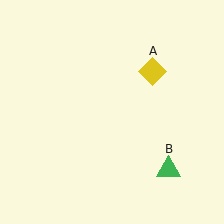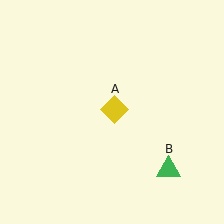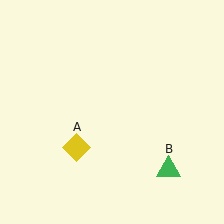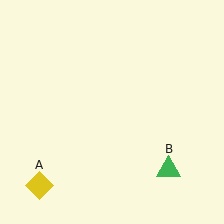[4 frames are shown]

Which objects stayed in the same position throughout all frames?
Green triangle (object B) remained stationary.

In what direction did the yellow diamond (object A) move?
The yellow diamond (object A) moved down and to the left.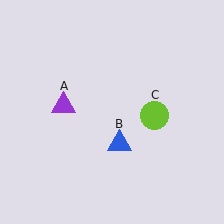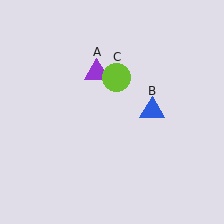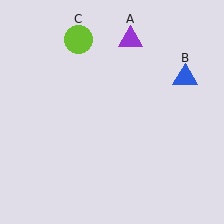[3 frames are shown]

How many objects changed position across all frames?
3 objects changed position: purple triangle (object A), blue triangle (object B), lime circle (object C).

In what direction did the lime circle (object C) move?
The lime circle (object C) moved up and to the left.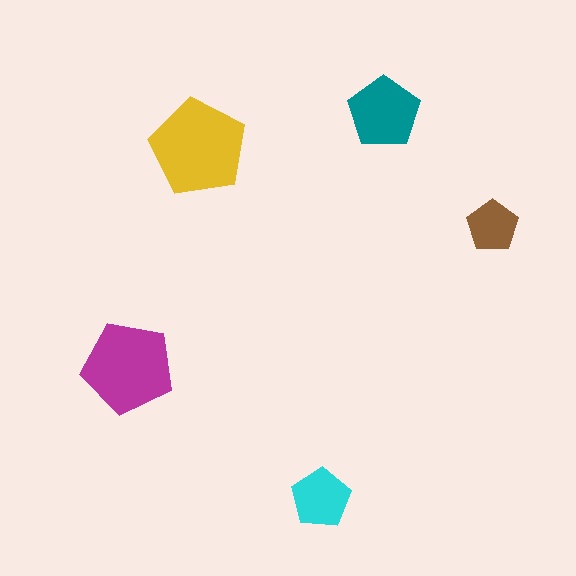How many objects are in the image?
There are 5 objects in the image.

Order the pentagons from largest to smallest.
the yellow one, the magenta one, the teal one, the cyan one, the brown one.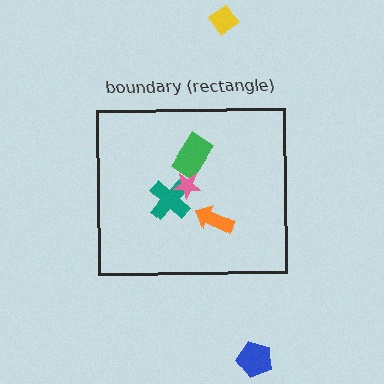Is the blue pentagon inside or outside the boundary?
Outside.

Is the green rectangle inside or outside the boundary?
Inside.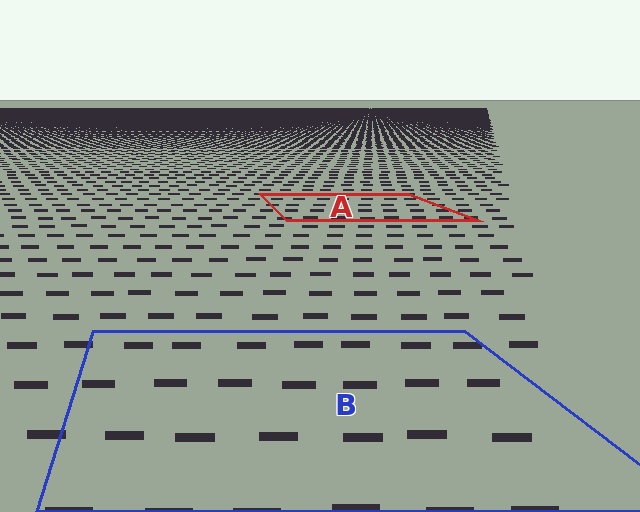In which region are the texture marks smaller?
The texture marks are smaller in region A, because it is farther away.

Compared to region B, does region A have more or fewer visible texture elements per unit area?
Region A has more texture elements per unit area — they are packed more densely because it is farther away.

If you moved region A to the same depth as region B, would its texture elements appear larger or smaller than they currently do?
They would appear larger. At a closer depth, the same texture elements are projected at a bigger on-screen size.